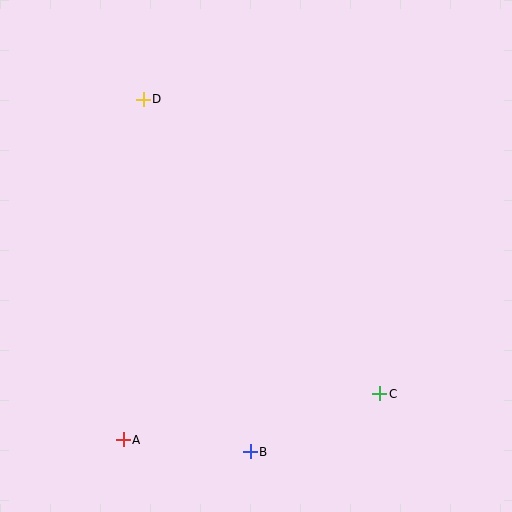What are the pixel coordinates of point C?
Point C is at (380, 394).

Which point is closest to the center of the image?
Point C at (380, 394) is closest to the center.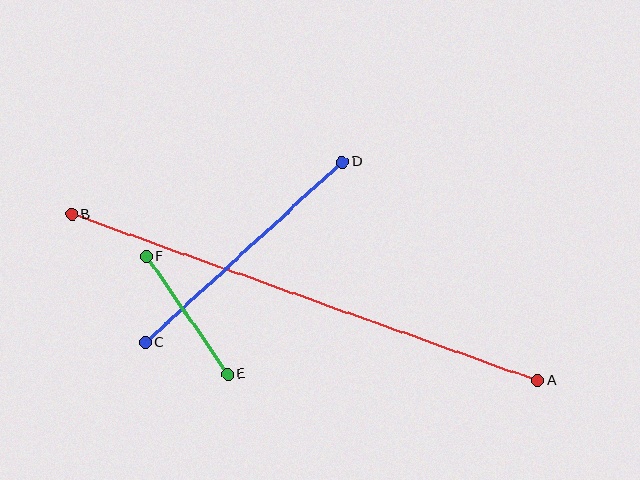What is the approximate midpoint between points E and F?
The midpoint is at approximately (187, 315) pixels.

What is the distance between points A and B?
The distance is approximately 494 pixels.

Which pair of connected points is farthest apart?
Points A and B are farthest apart.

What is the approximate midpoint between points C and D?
The midpoint is at approximately (244, 252) pixels.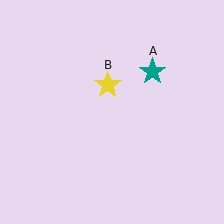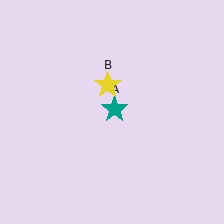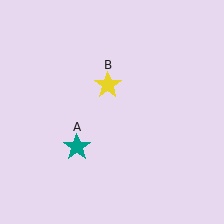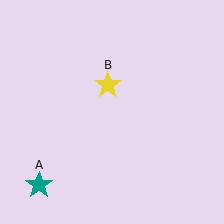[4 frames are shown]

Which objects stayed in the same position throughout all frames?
Yellow star (object B) remained stationary.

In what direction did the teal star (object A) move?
The teal star (object A) moved down and to the left.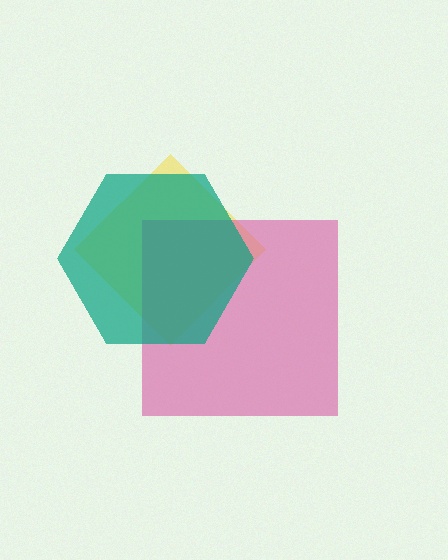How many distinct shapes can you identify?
There are 3 distinct shapes: a yellow diamond, a pink square, a teal hexagon.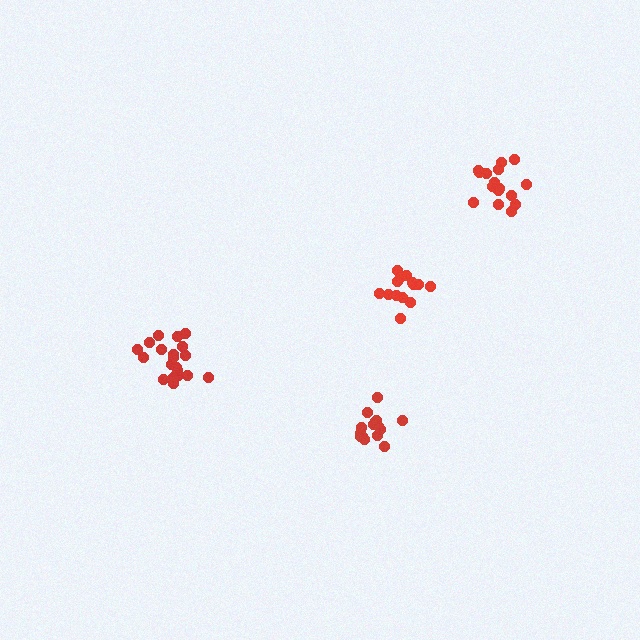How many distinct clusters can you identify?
There are 4 distinct clusters.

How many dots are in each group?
Group 1: 20 dots, Group 2: 14 dots, Group 3: 15 dots, Group 4: 17 dots (66 total).